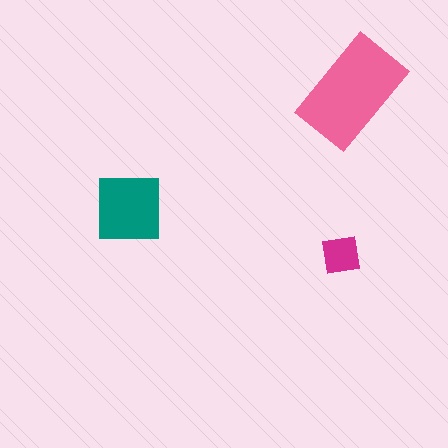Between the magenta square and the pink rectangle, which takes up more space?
The pink rectangle.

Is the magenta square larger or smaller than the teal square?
Smaller.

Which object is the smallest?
The magenta square.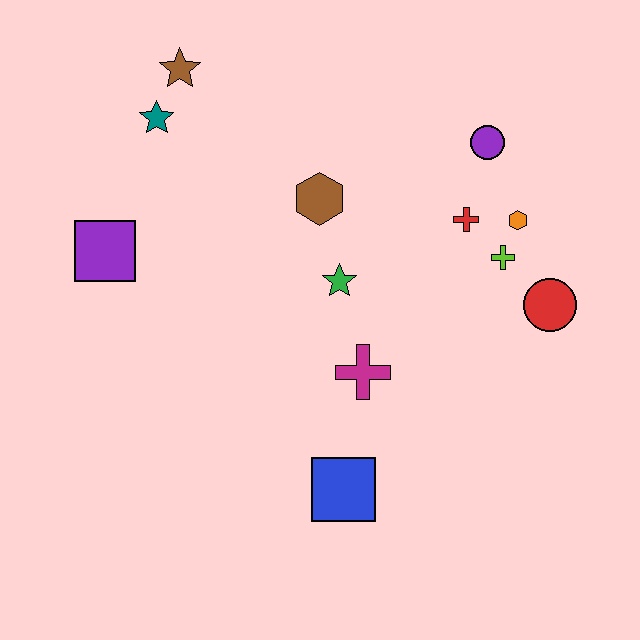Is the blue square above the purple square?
No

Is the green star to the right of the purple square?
Yes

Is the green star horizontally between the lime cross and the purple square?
Yes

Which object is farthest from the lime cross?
The purple square is farthest from the lime cross.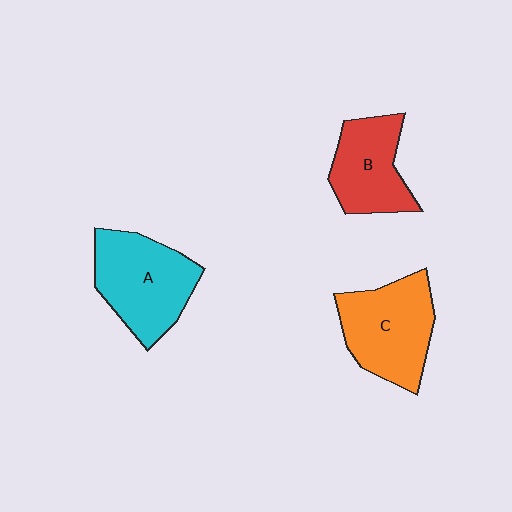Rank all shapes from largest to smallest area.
From largest to smallest: A (cyan), C (orange), B (red).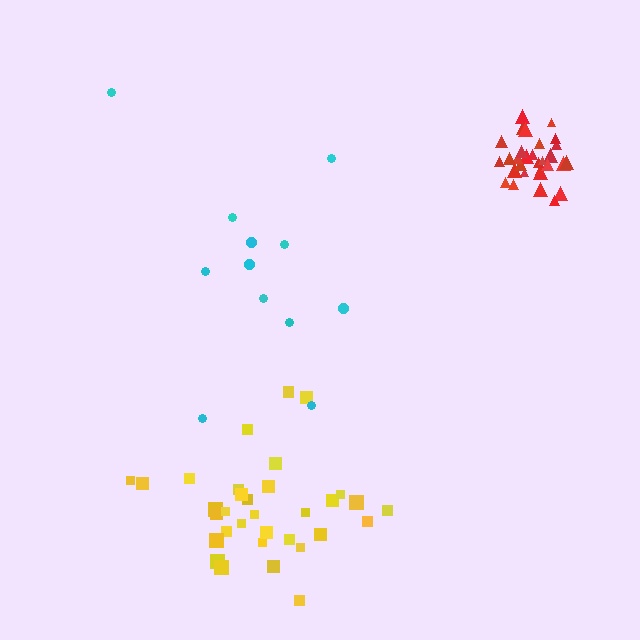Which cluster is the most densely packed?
Red.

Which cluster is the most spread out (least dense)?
Cyan.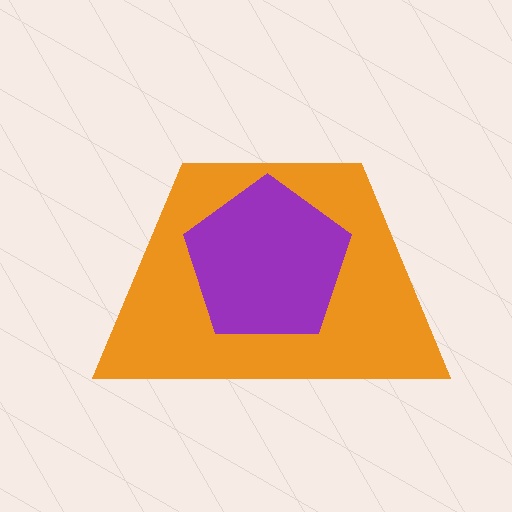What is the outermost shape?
The orange trapezoid.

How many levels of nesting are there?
2.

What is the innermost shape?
The purple pentagon.